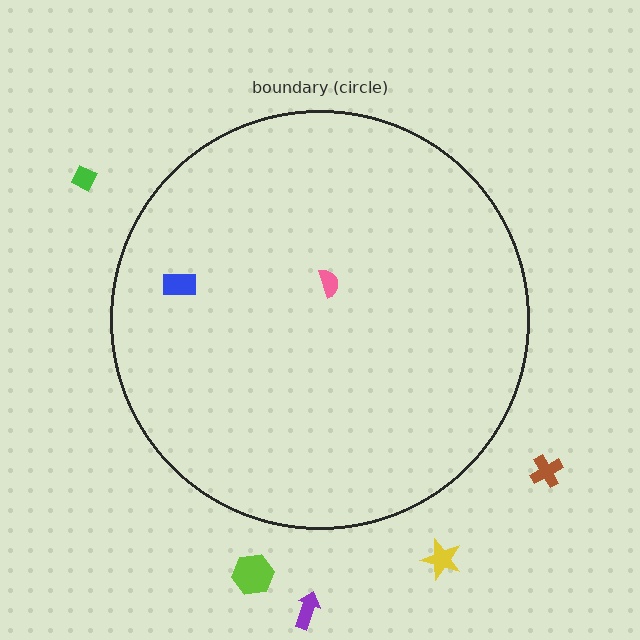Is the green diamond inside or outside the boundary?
Outside.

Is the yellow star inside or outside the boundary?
Outside.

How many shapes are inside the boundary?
2 inside, 5 outside.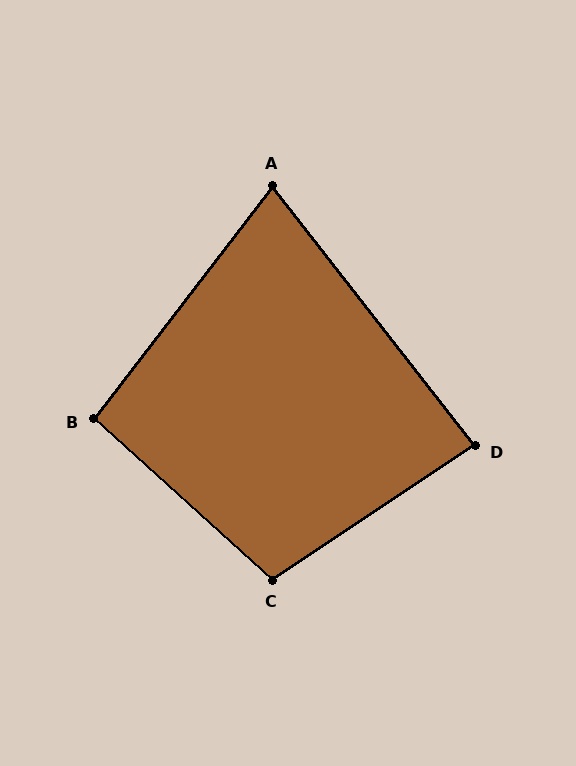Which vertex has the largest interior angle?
C, at approximately 104 degrees.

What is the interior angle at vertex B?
Approximately 94 degrees (approximately right).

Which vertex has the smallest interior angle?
A, at approximately 76 degrees.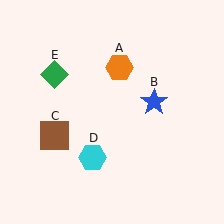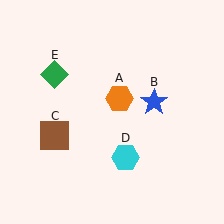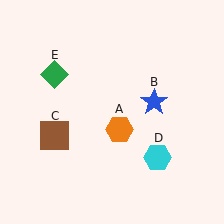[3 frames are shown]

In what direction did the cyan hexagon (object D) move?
The cyan hexagon (object D) moved right.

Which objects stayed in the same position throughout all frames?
Blue star (object B) and brown square (object C) and green diamond (object E) remained stationary.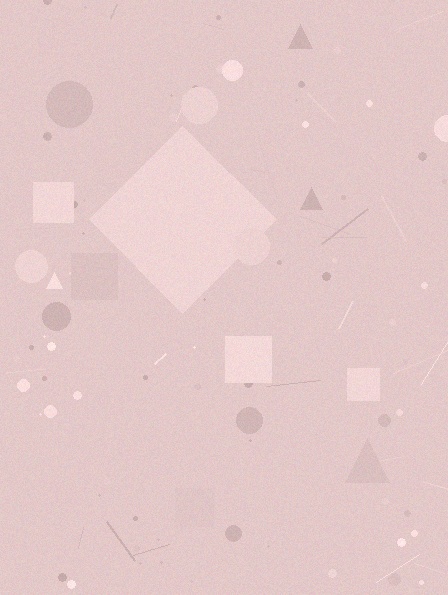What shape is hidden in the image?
A diamond is hidden in the image.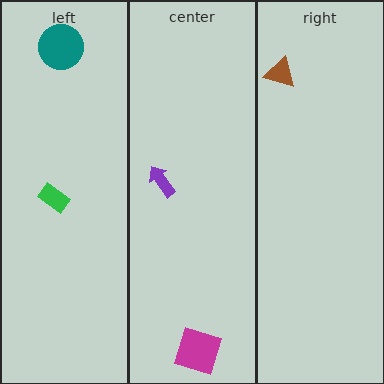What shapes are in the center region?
The magenta square, the purple arrow.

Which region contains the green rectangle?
The left region.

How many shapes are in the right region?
1.